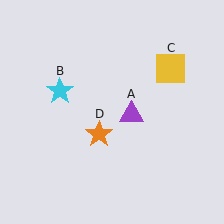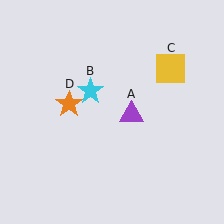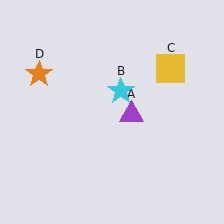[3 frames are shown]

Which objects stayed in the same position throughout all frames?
Purple triangle (object A) and yellow square (object C) remained stationary.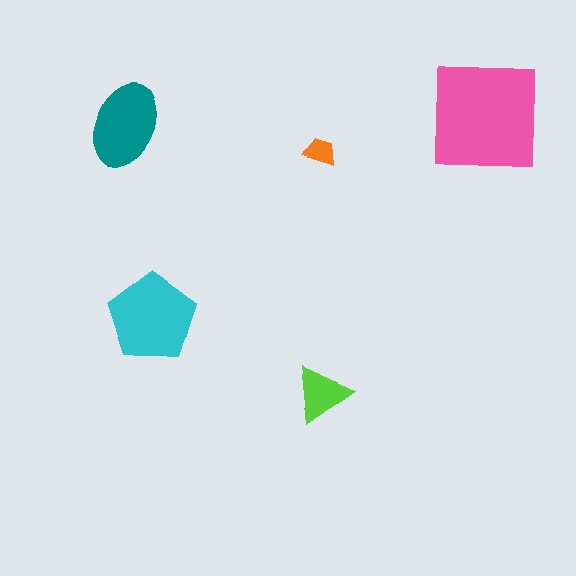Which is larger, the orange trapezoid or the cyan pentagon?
The cyan pentagon.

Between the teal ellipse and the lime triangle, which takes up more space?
The teal ellipse.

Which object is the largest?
The pink square.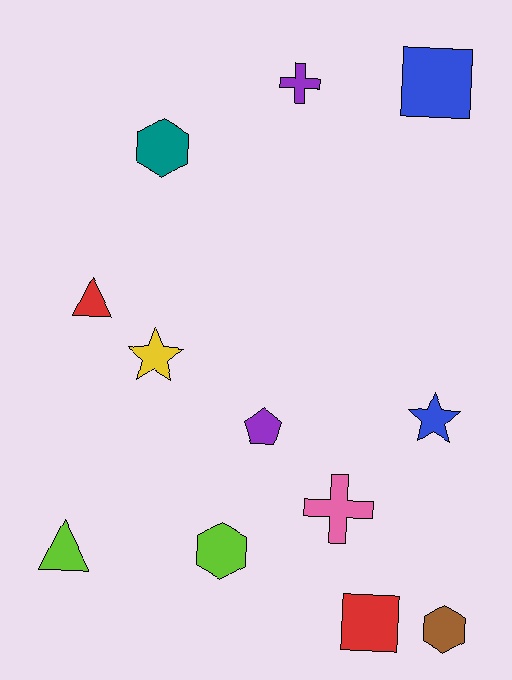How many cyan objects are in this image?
There are no cyan objects.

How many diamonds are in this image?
There are no diamonds.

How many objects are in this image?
There are 12 objects.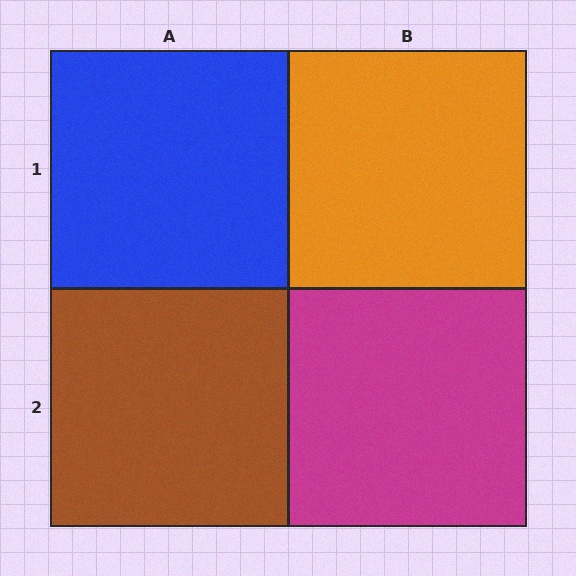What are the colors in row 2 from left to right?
Brown, magenta.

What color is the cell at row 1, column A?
Blue.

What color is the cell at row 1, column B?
Orange.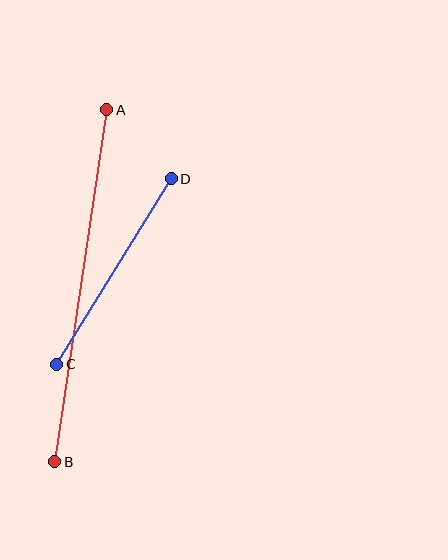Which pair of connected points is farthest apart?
Points A and B are farthest apart.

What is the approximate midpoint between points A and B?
The midpoint is at approximately (81, 286) pixels.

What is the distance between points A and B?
The distance is approximately 356 pixels.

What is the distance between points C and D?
The distance is approximately 218 pixels.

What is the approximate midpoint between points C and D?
The midpoint is at approximately (114, 272) pixels.